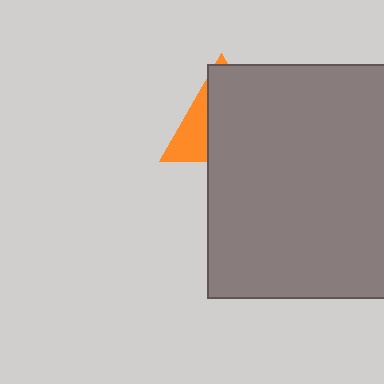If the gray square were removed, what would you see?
You would see the complete orange triangle.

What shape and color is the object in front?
The object in front is a gray square.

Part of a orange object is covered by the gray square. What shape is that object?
It is a triangle.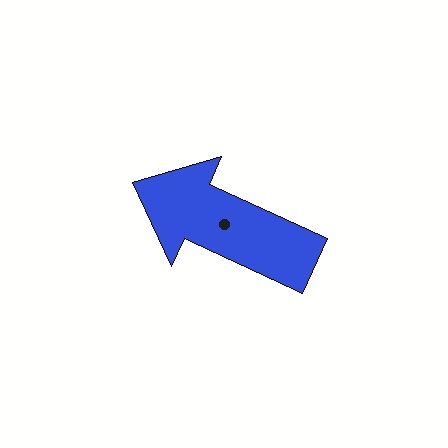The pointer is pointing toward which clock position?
Roughly 10 o'clock.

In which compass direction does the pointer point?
Northwest.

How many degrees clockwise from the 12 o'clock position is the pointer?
Approximately 295 degrees.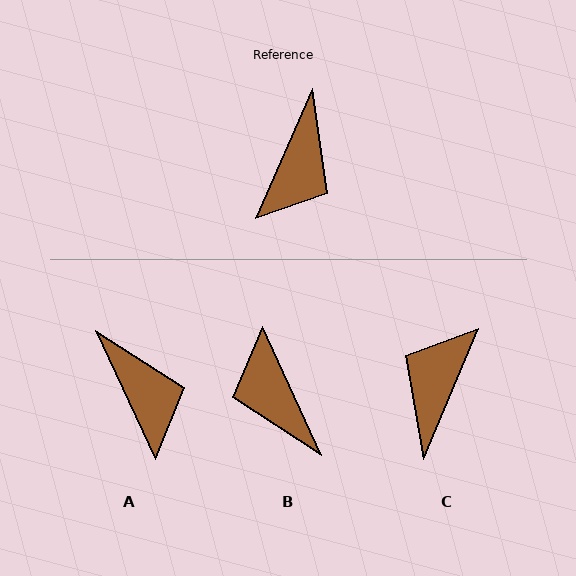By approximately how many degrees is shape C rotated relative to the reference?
Approximately 179 degrees clockwise.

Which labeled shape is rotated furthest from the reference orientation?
C, about 179 degrees away.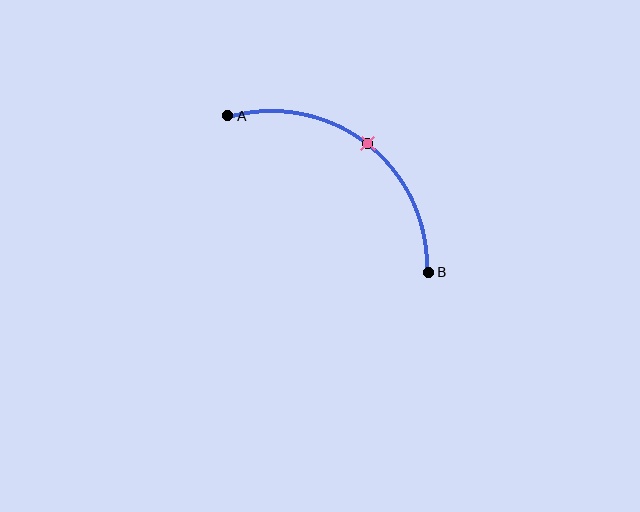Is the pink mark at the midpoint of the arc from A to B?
Yes. The pink mark lies on the arc at equal arc-length from both A and B — it is the arc midpoint.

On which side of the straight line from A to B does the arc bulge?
The arc bulges above and to the right of the straight line connecting A and B.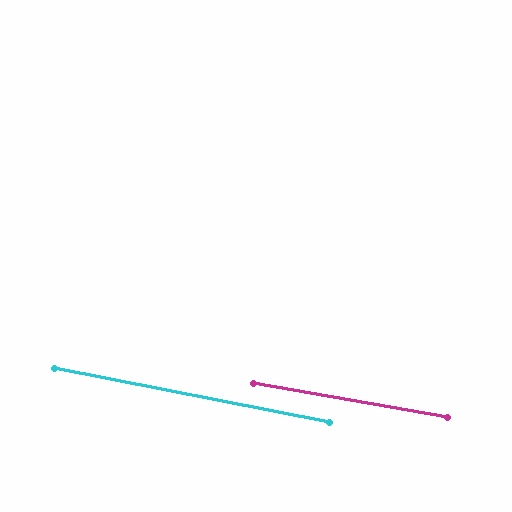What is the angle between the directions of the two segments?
Approximately 1 degree.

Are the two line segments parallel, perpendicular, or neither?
Parallel — their directions differ by only 1.1°.